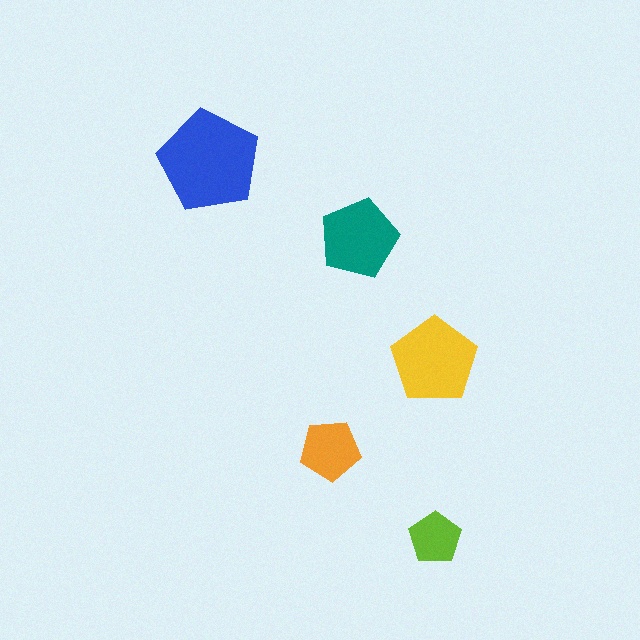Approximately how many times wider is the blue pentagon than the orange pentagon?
About 1.5 times wider.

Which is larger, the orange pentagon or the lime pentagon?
The orange one.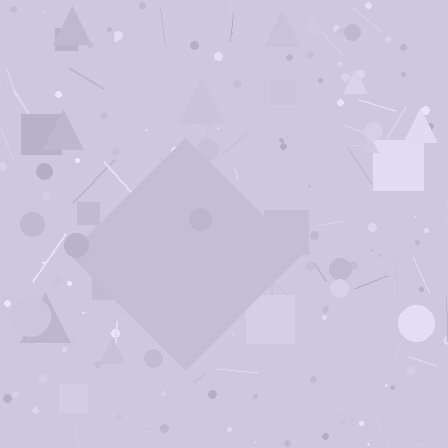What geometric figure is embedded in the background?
A diamond is embedded in the background.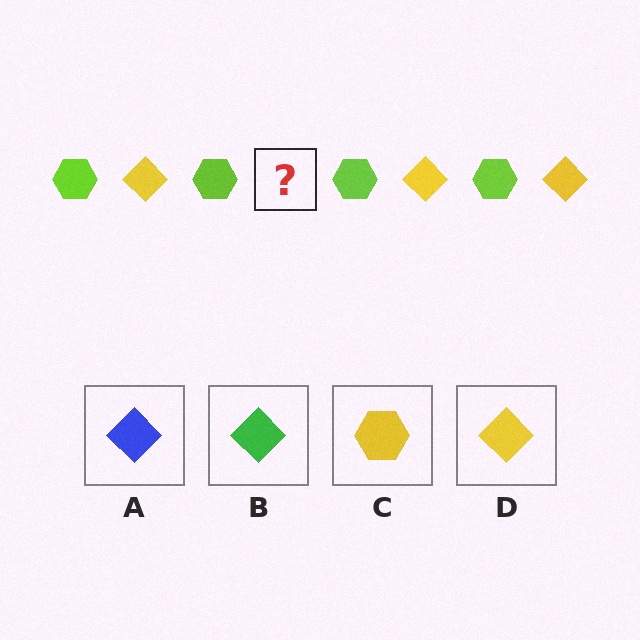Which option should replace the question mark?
Option D.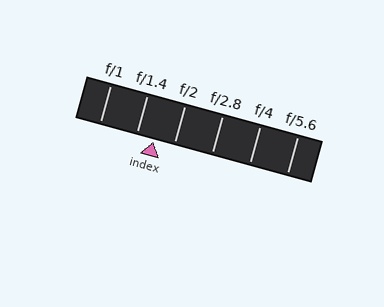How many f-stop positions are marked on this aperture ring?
There are 6 f-stop positions marked.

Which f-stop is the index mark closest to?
The index mark is closest to f/1.4.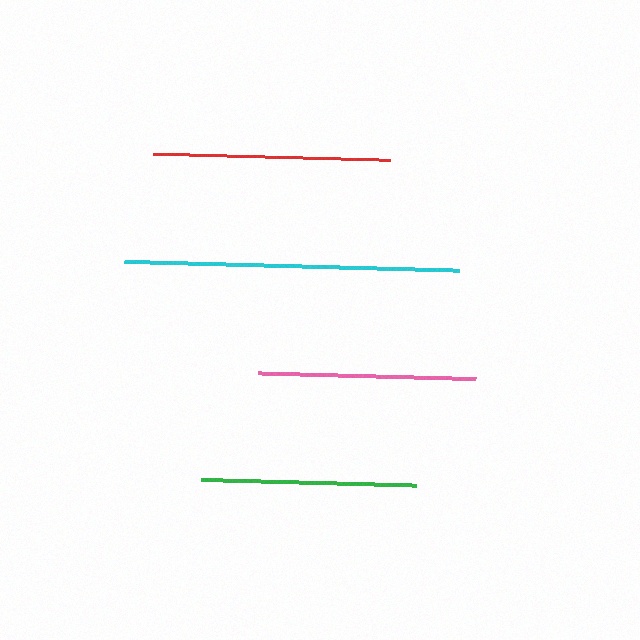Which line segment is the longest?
The cyan line is the longest at approximately 334 pixels.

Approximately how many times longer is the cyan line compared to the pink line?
The cyan line is approximately 1.5 times the length of the pink line.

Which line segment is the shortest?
The green line is the shortest at approximately 215 pixels.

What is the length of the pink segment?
The pink segment is approximately 218 pixels long.